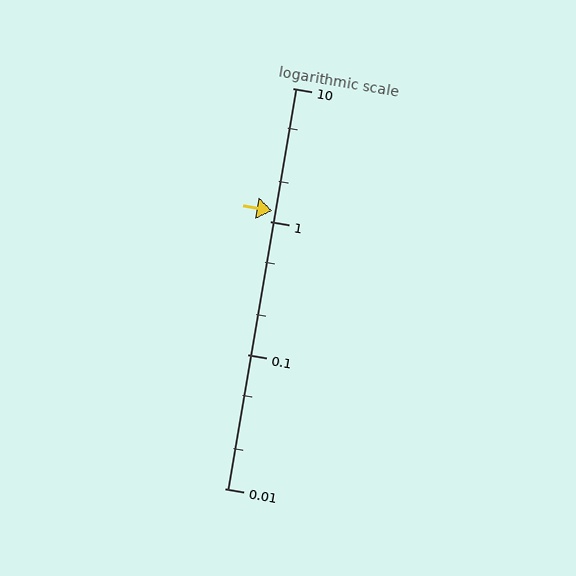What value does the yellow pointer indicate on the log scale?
The pointer indicates approximately 1.2.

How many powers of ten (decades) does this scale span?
The scale spans 3 decades, from 0.01 to 10.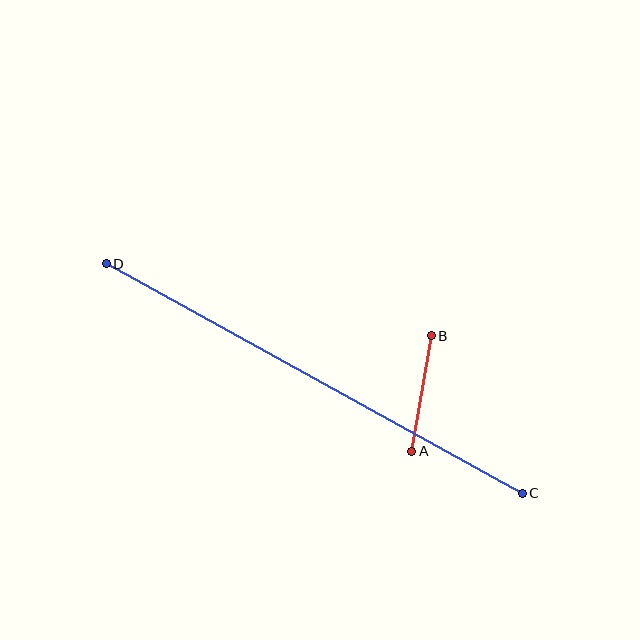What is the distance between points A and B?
The distance is approximately 117 pixels.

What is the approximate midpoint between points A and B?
The midpoint is at approximately (421, 394) pixels.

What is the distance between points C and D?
The distance is approximately 475 pixels.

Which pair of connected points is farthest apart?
Points C and D are farthest apart.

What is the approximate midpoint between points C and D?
The midpoint is at approximately (314, 379) pixels.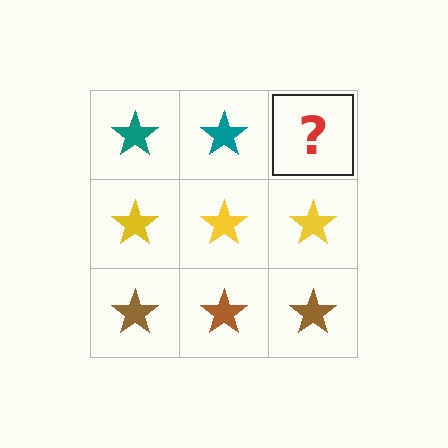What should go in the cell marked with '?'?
The missing cell should contain a teal star.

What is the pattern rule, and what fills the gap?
The rule is that each row has a consistent color. The gap should be filled with a teal star.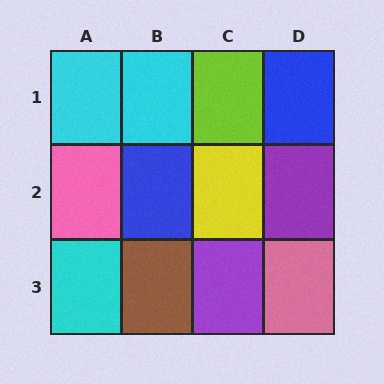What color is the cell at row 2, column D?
Purple.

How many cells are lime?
1 cell is lime.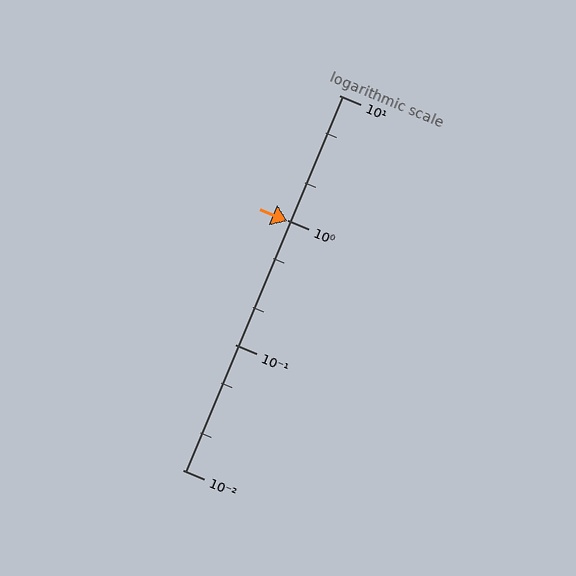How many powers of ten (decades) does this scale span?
The scale spans 3 decades, from 0.01 to 10.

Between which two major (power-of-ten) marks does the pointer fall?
The pointer is between 0.1 and 1.